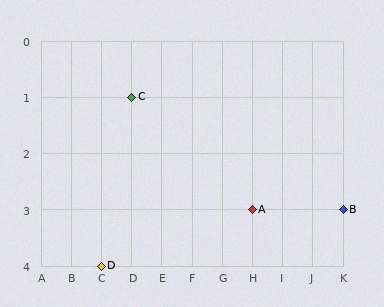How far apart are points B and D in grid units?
Points B and D are 8 columns and 1 row apart (about 8.1 grid units diagonally).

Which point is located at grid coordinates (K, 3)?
Point B is at (K, 3).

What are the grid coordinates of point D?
Point D is at grid coordinates (C, 4).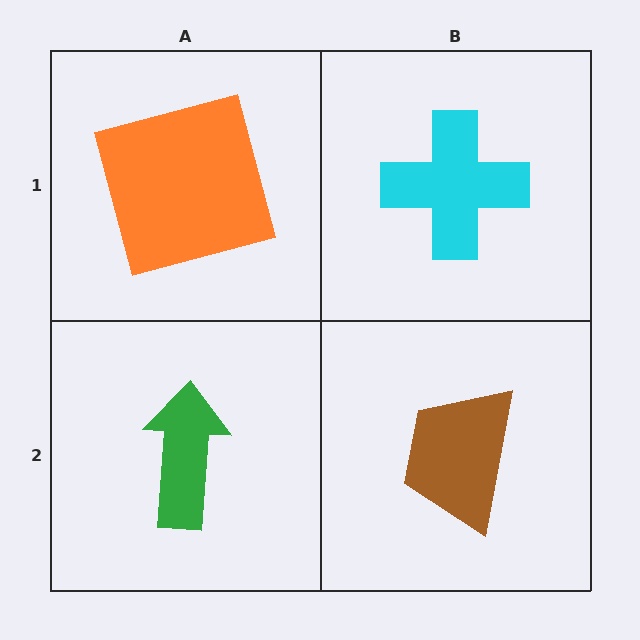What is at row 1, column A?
An orange square.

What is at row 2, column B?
A brown trapezoid.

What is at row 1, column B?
A cyan cross.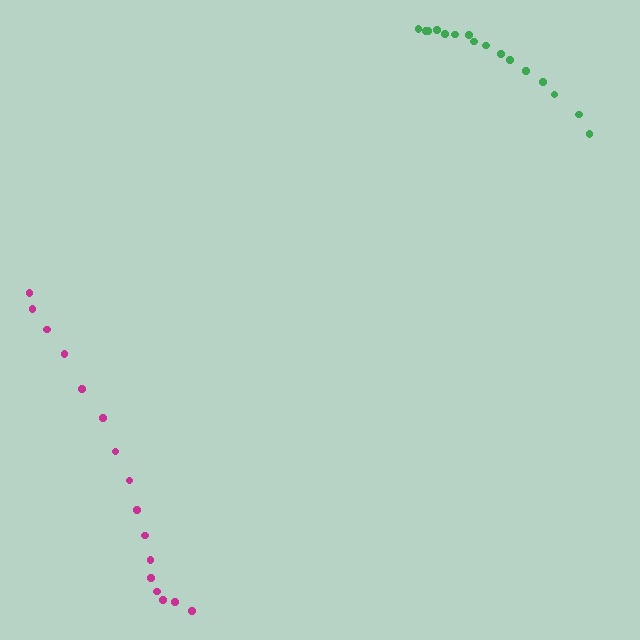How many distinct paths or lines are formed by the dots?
There are 2 distinct paths.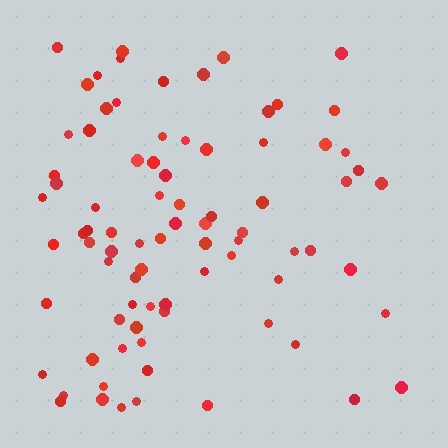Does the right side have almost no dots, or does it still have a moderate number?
Still a moderate number, just noticeably fewer than the left.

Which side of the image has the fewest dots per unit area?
The right.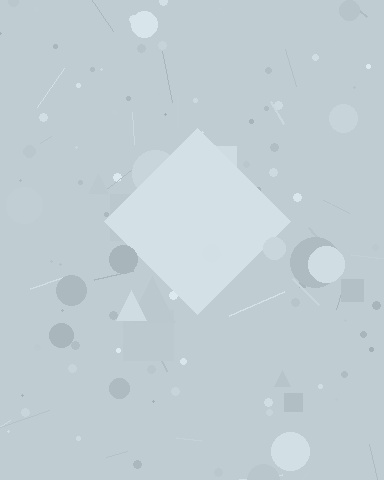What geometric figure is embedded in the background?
A diamond is embedded in the background.